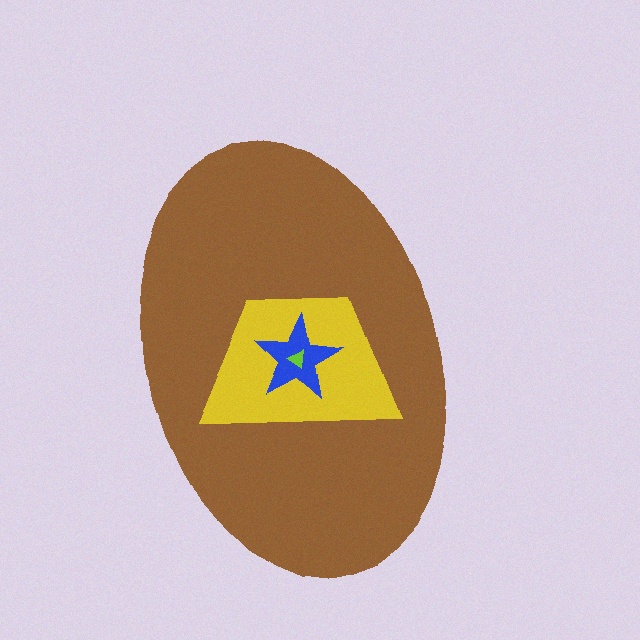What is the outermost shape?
The brown ellipse.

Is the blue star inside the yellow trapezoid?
Yes.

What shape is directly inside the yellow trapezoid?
The blue star.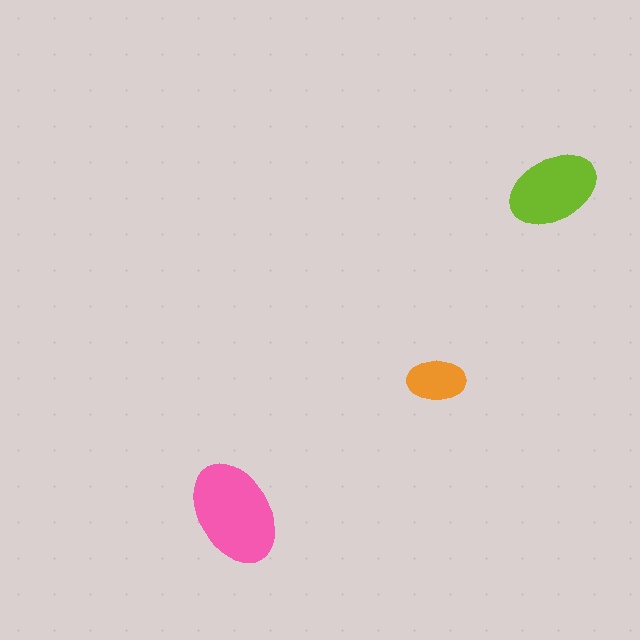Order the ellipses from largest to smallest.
the pink one, the lime one, the orange one.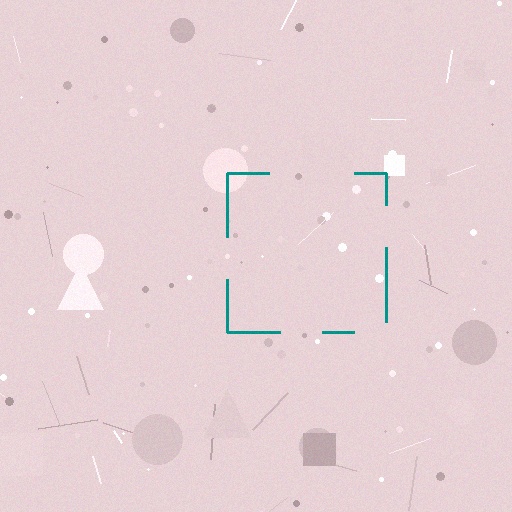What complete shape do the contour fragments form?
The contour fragments form a square.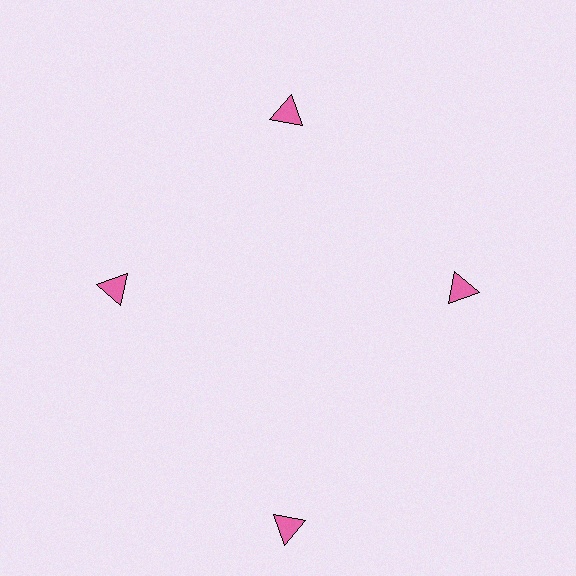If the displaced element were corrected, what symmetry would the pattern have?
It would have 4-fold rotational symmetry — the pattern would map onto itself every 90 degrees.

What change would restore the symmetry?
The symmetry would be restored by moving it inward, back onto the ring so that all 4 triangles sit at equal angles and equal distance from the center.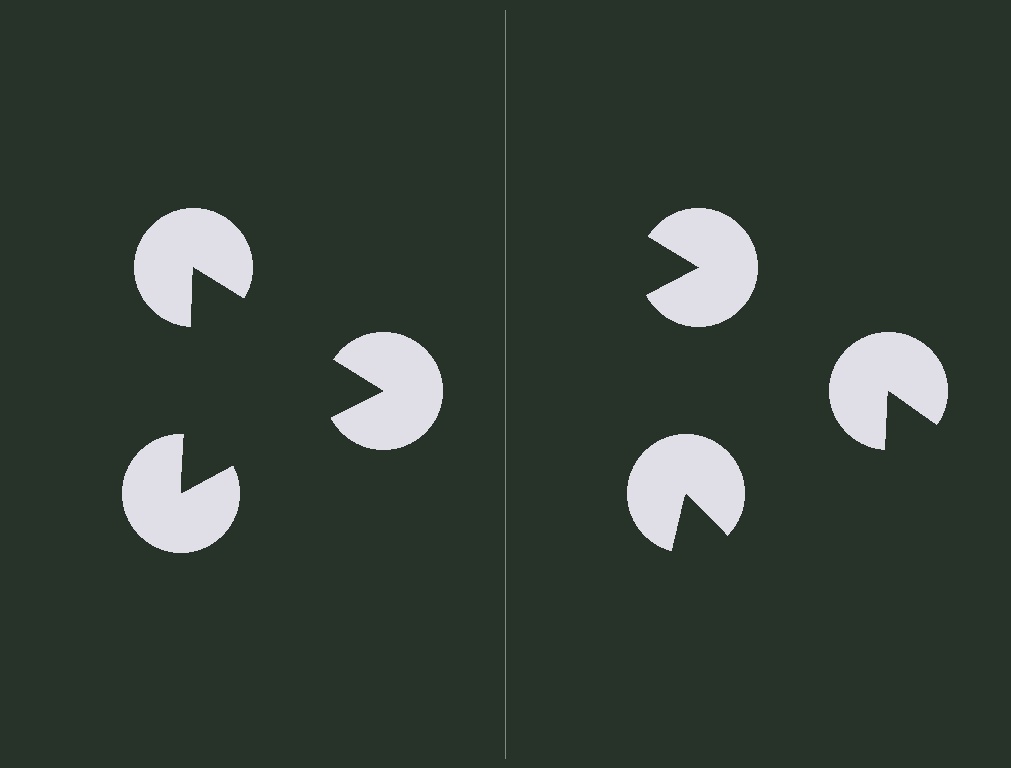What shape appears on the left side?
An illusory triangle.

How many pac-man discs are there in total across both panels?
6 — 3 on each side.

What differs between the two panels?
The pac-man discs are positioned identically on both sides; only the wedge orientations differ. On the left they align to a triangle; on the right they are misaligned.